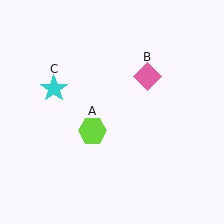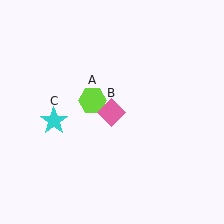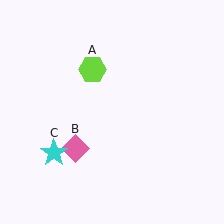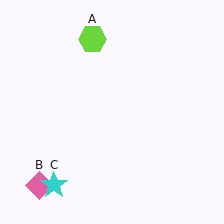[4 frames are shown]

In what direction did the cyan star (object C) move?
The cyan star (object C) moved down.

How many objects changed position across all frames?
3 objects changed position: lime hexagon (object A), pink diamond (object B), cyan star (object C).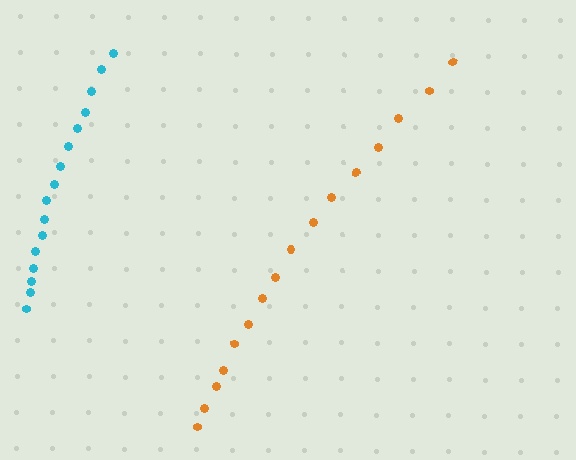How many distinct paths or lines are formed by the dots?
There are 2 distinct paths.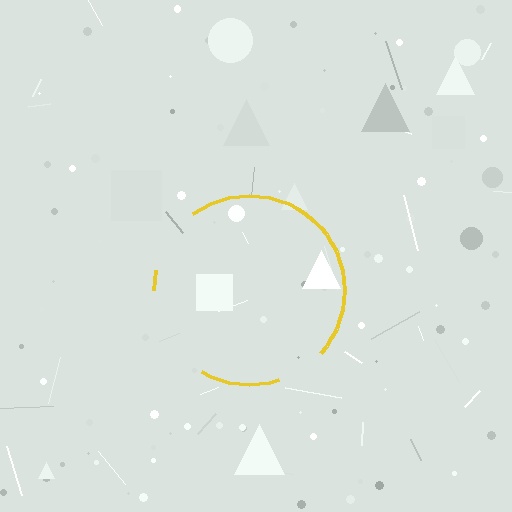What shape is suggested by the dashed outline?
The dashed outline suggests a circle.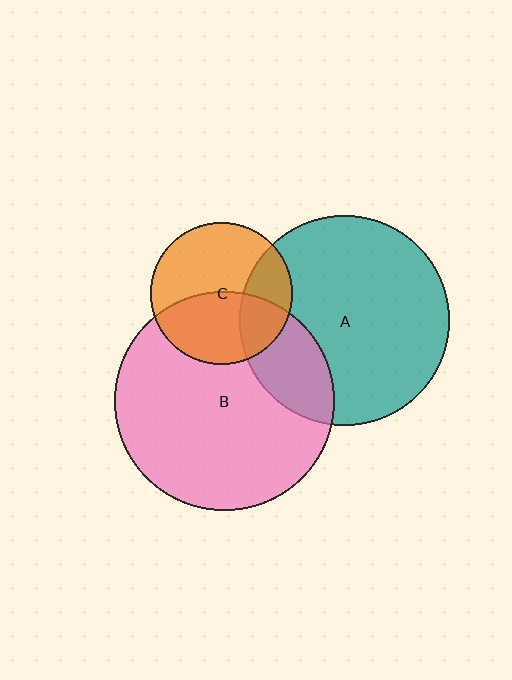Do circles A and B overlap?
Yes.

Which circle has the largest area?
Circle B (pink).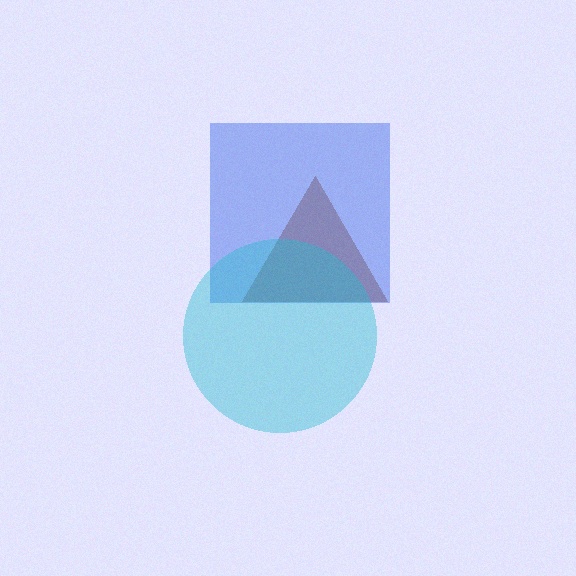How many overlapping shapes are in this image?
There are 3 overlapping shapes in the image.